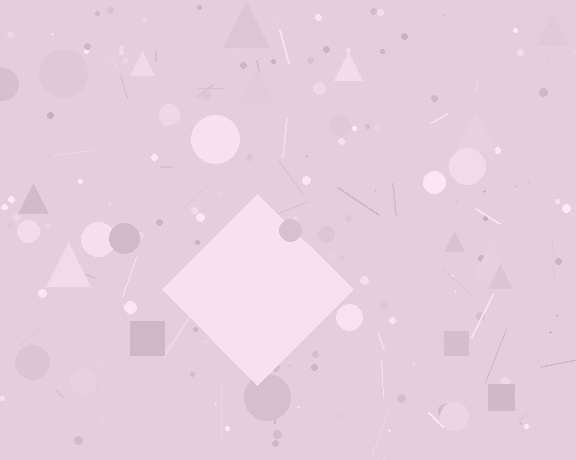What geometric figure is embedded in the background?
A diamond is embedded in the background.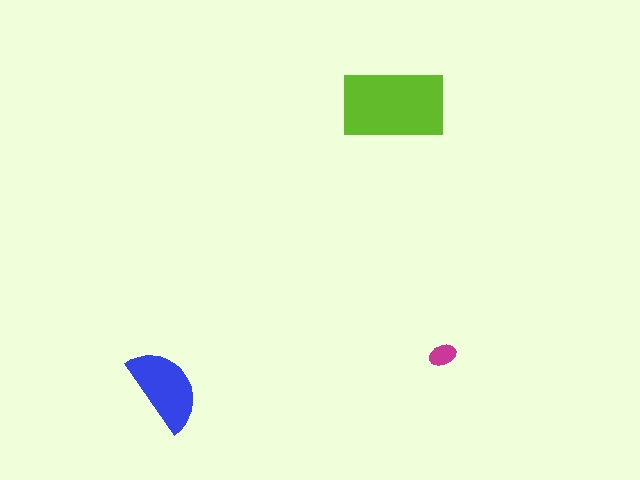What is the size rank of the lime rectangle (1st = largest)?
1st.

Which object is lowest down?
The blue semicircle is bottommost.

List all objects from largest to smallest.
The lime rectangle, the blue semicircle, the magenta ellipse.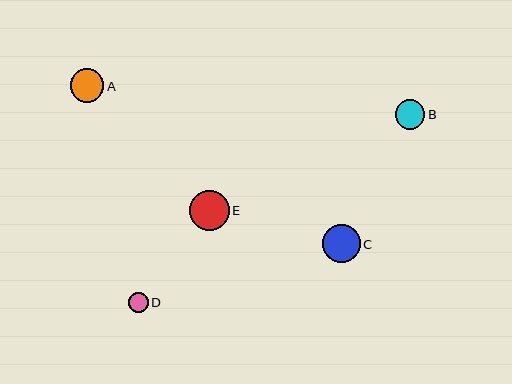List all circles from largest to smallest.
From largest to smallest: E, C, A, B, D.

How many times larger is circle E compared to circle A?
Circle E is approximately 1.2 times the size of circle A.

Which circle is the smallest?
Circle D is the smallest with a size of approximately 20 pixels.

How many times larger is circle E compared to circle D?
Circle E is approximately 2.0 times the size of circle D.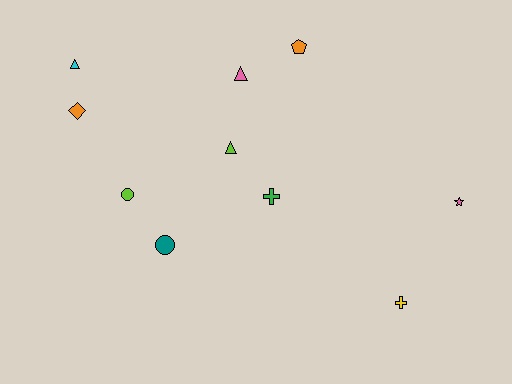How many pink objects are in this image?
There are 2 pink objects.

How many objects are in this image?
There are 10 objects.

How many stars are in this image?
There is 1 star.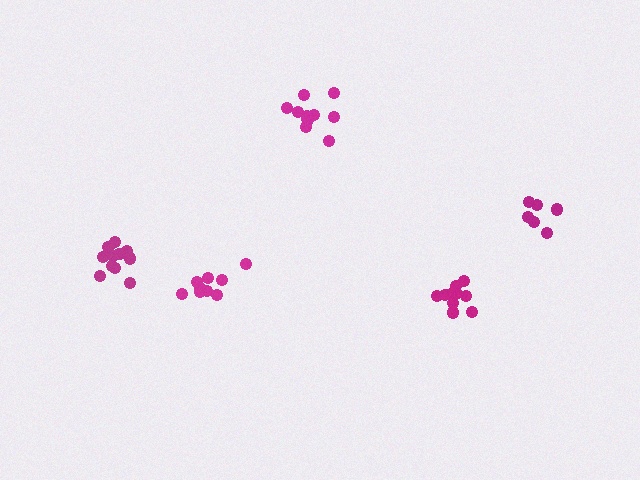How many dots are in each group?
Group 1: 6 dots, Group 2: 11 dots, Group 3: 9 dots, Group 4: 11 dots, Group 5: 11 dots (48 total).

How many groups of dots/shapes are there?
There are 5 groups.